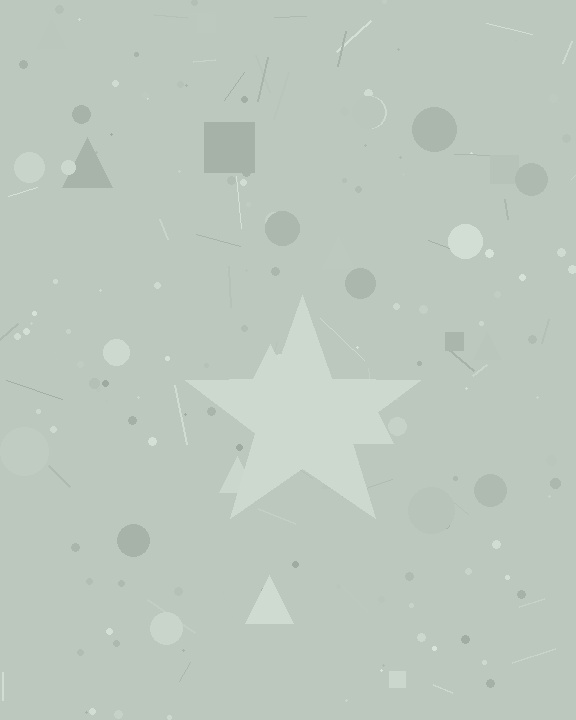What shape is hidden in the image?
A star is hidden in the image.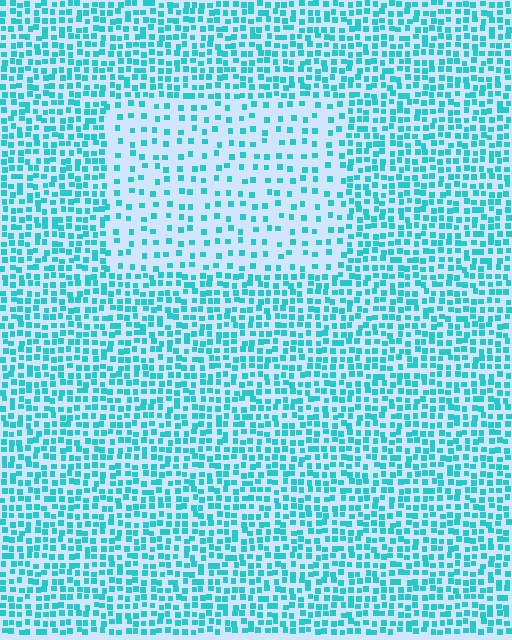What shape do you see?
I see a rectangle.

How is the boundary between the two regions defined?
The boundary is defined by a change in element density (approximately 2.3x ratio). All elements are the same color, size, and shape.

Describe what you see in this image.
The image contains small cyan elements arranged at two different densities. A rectangle-shaped region is visible where the elements are less densely packed than the surrounding area.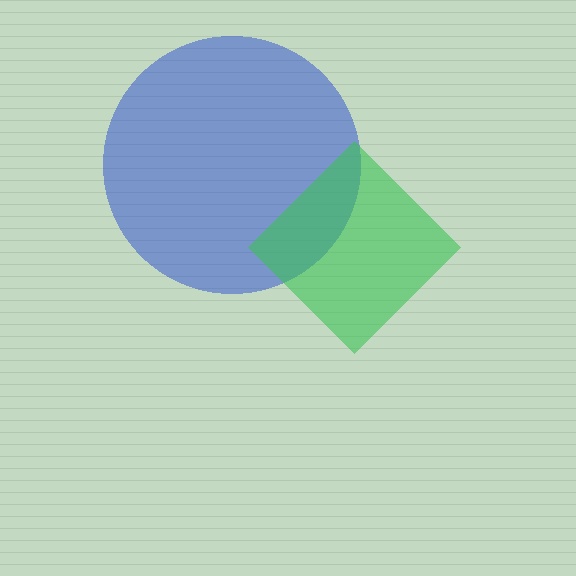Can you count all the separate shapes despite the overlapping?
Yes, there are 2 separate shapes.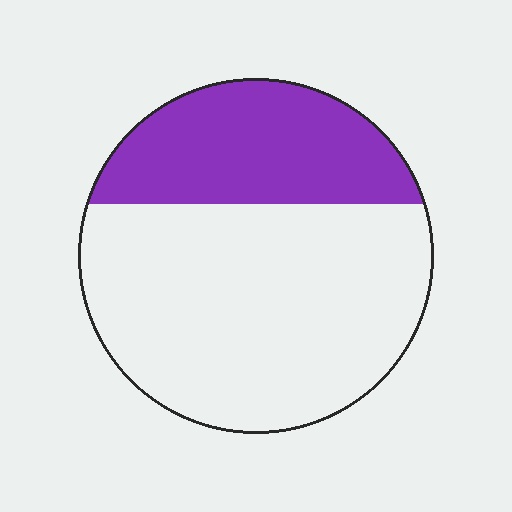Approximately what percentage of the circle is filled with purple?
Approximately 30%.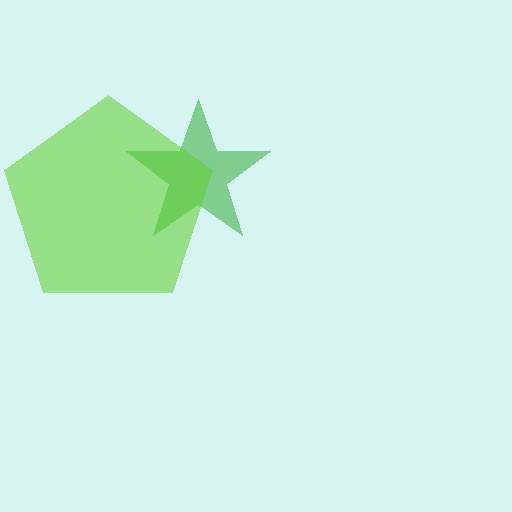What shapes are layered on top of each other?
The layered shapes are: a green star, a lime pentagon.